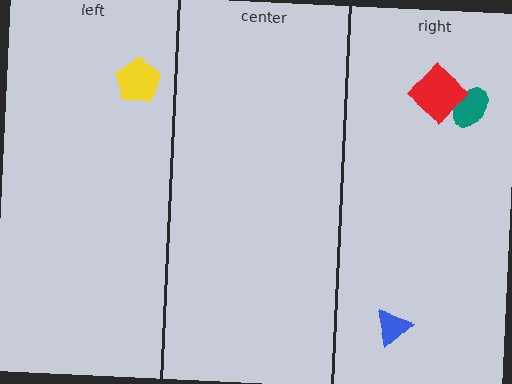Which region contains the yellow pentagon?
The left region.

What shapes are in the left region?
The yellow pentagon.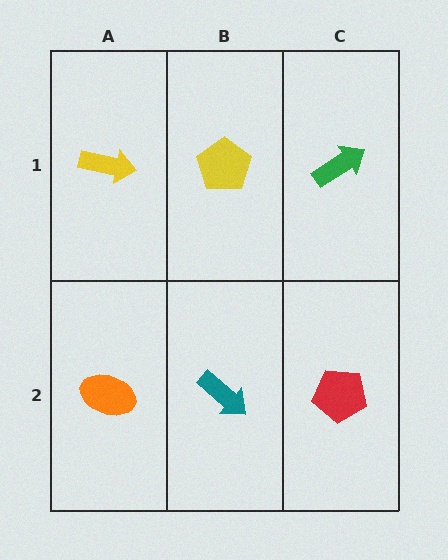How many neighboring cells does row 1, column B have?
3.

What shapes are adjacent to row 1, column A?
An orange ellipse (row 2, column A), a yellow pentagon (row 1, column B).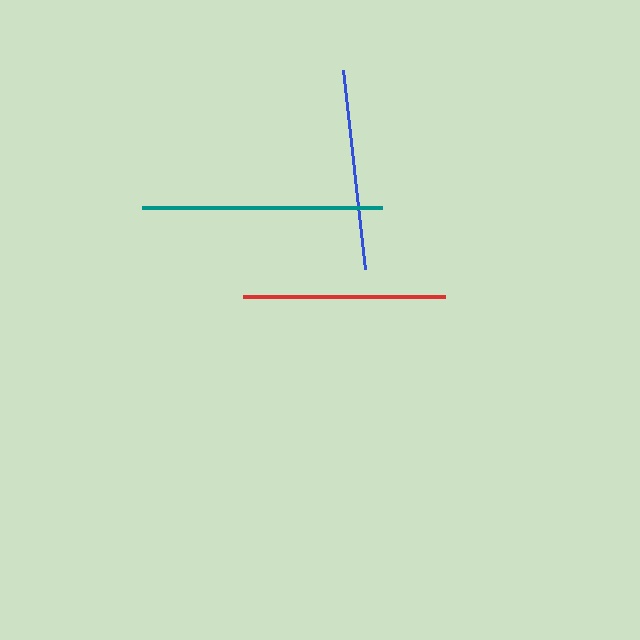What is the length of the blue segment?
The blue segment is approximately 201 pixels long.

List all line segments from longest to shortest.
From longest to shortest: teal, red, blue.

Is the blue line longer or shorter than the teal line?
The teal line is longer than the blue line.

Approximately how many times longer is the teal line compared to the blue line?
The teal line is approximately 1.2 times the length of the blue line.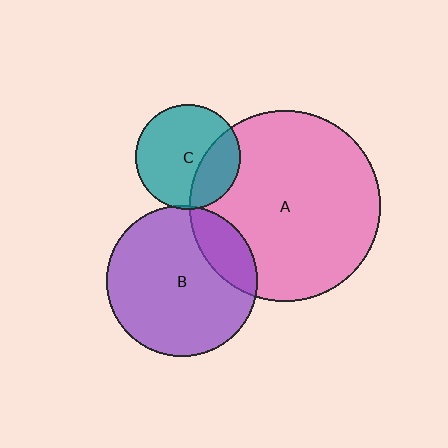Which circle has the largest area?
Circle A (pink).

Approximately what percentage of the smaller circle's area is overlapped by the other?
Approximately 5%.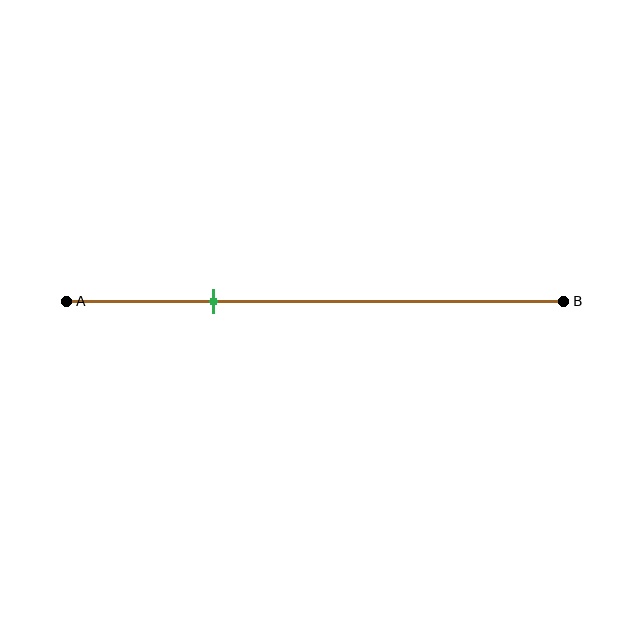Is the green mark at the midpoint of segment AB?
No, the mark is at about 30% from A, not at the 50% midpoint.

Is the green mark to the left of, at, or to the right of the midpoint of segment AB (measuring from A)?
The green mark is to the left of the midpoint of segment AB.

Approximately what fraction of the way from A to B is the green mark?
The green mark is approximately 30% of the way from A to B.